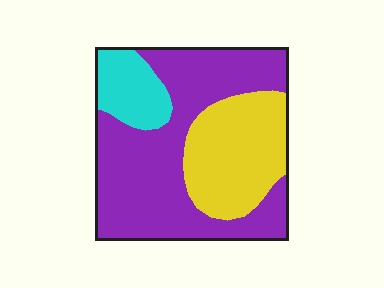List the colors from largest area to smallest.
From largest to smallest: purple, yellow, cyan.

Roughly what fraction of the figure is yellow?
Yellow covers about 30% of the figure.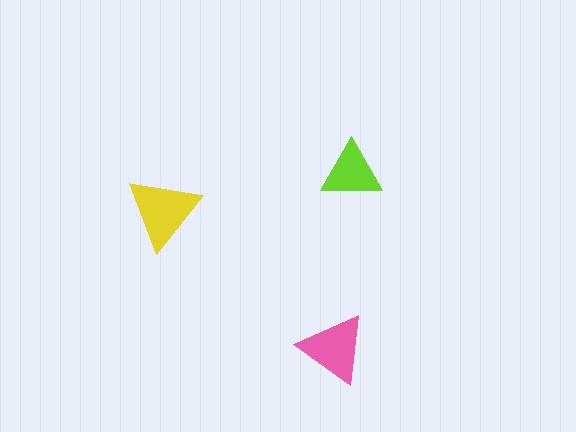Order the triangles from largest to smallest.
the yellow one, the pink one, the lime one.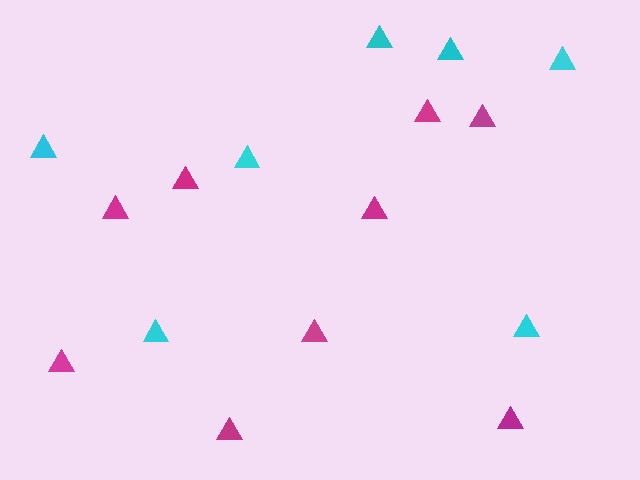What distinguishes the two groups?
There are 2 groups: one group of magenta triangles (9) and one group of cyan triangles (7).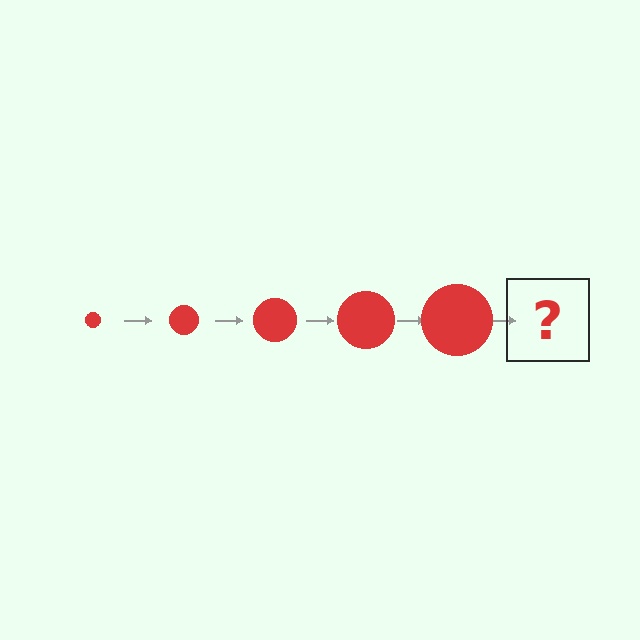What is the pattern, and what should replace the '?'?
The pattern is that the circle gets progressively larger each step. The '?' should be a red circle, larger than the previous one.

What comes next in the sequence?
The next element should be a red circle, larger than the previous one.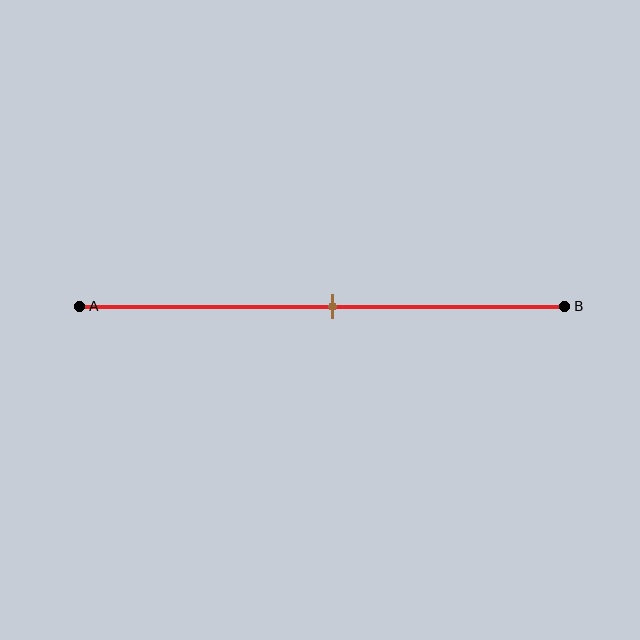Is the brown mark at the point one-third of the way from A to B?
No, the mark is at about 50% from A, not at the 33% one-third point.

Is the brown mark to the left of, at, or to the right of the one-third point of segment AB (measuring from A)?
The brown mark is to the right of the one-third point of segment AB.